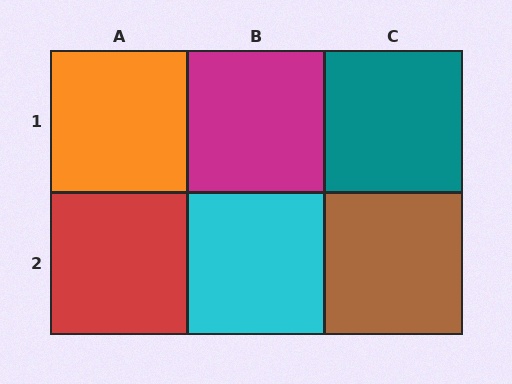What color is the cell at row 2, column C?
Brown.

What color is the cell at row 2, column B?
Cyan.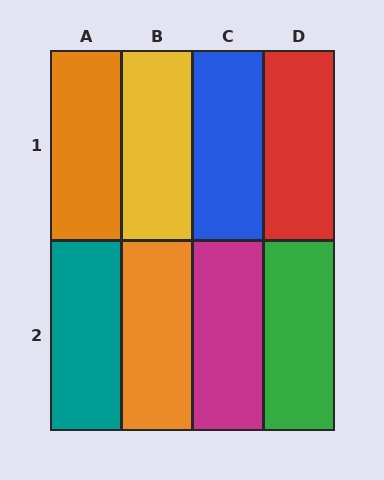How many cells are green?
1 cell is green.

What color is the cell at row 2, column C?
Magenta.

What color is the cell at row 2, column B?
Orange.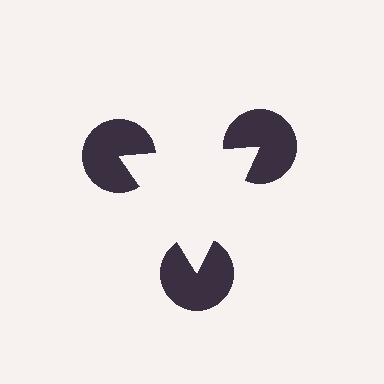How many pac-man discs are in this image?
There are 3 — one at each vertex of the illusory triangle.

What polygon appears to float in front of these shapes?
An illusory triangle — its edges are inferred from the aligned wedge cuts in the pac-man discs, not physically drawn.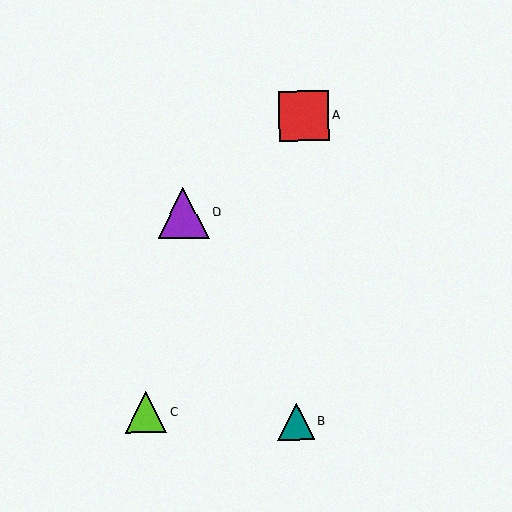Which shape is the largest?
The purple triangle (labeled D) is the largest.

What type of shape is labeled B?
Shape B is a teal triangle.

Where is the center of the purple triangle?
The center of the purple triangle is at (183, 213).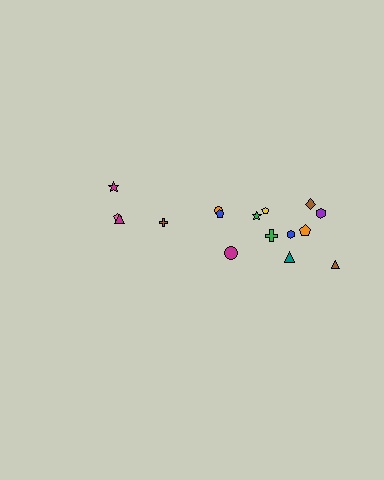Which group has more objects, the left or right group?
The right group.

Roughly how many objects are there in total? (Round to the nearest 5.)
Roughly 15 objects in total.